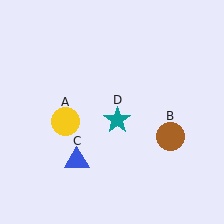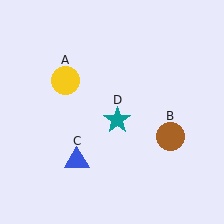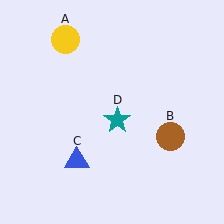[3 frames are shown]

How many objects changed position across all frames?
1 object changed position: yellow circle (object A).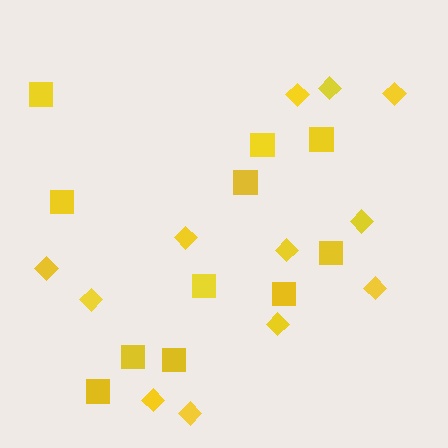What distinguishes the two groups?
There are 2 groups: one group of diamonds (12) and one group of squares (11).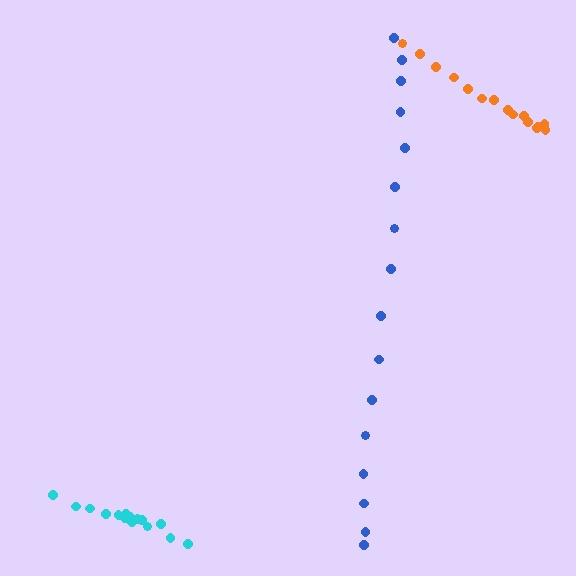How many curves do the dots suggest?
There are 3 distinct paths.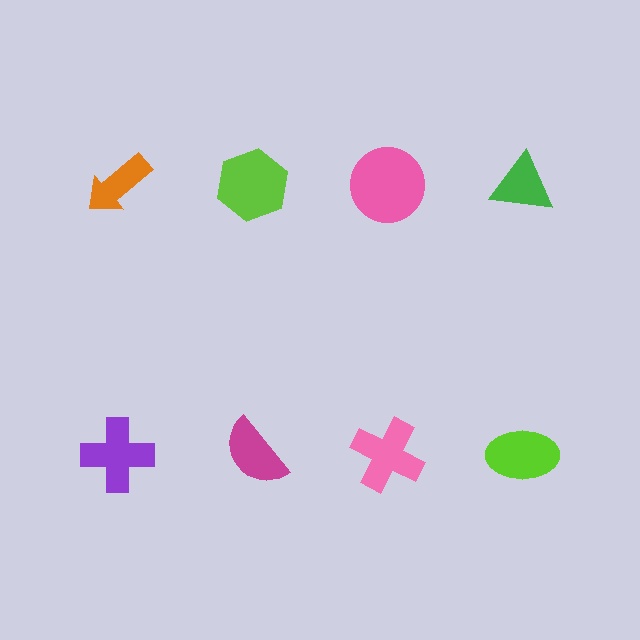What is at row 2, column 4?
A lime ellipse.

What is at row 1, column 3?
A pink circle.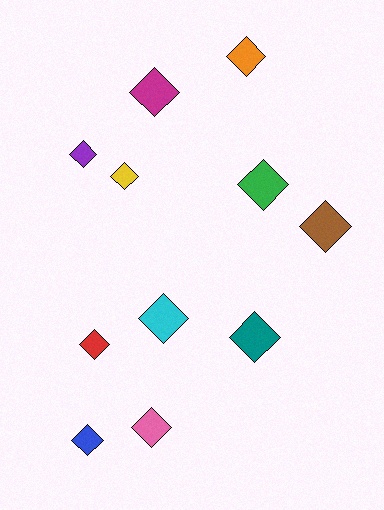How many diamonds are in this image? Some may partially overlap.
There are 11 diamonds.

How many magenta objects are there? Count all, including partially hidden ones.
There is 1 magenta object.